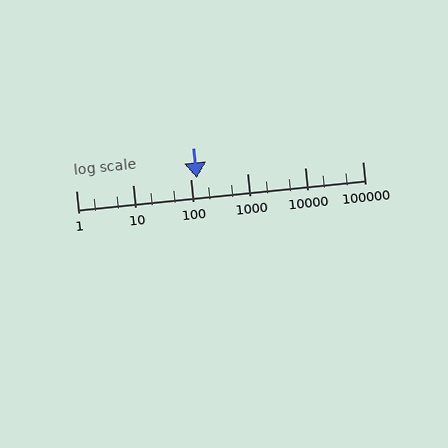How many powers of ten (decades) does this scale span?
The scale spans 5 decades, from 1 to 100000.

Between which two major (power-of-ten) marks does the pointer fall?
The pointer is between 100 and 1000.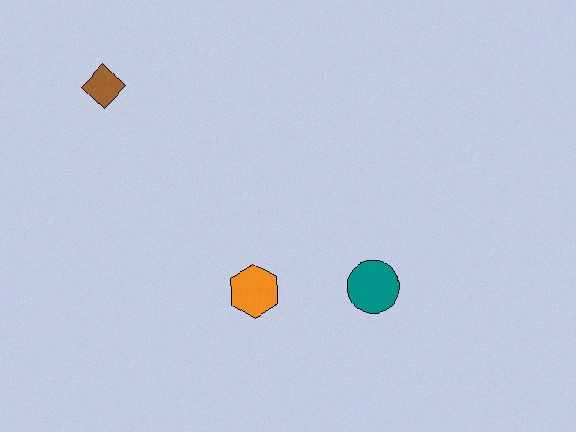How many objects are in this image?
There are 3 objects.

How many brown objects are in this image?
There is 1 brown object.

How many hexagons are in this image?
There is 1 hexagon.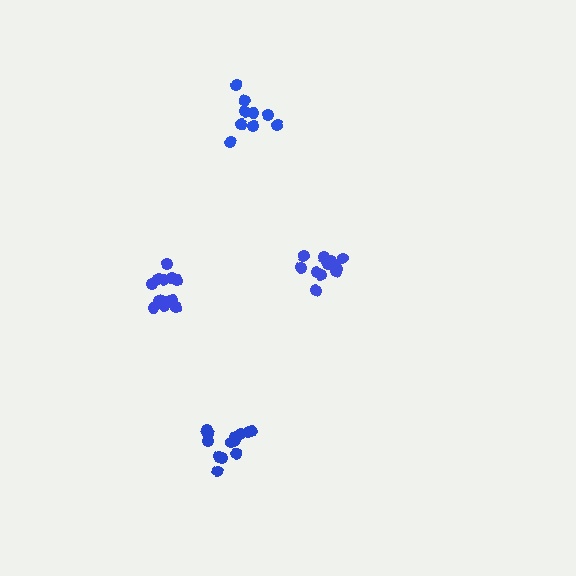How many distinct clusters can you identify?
There are 4 distinct clusters.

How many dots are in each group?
Group 1: 13 dots, Group 2: 14 dots, Group 3: 9 dots, Group 4: 15 dots (51 total).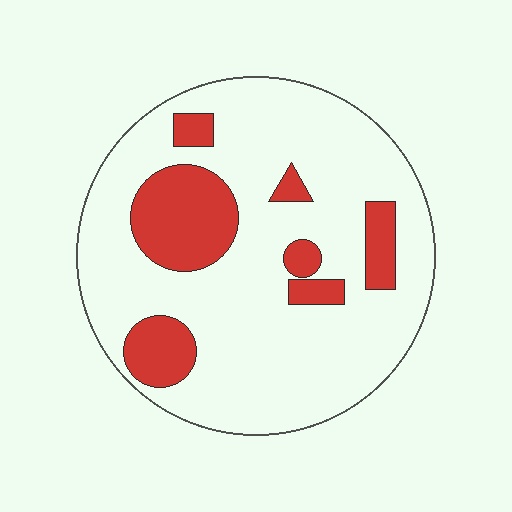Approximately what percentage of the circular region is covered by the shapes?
Approximately 20%.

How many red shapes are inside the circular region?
7.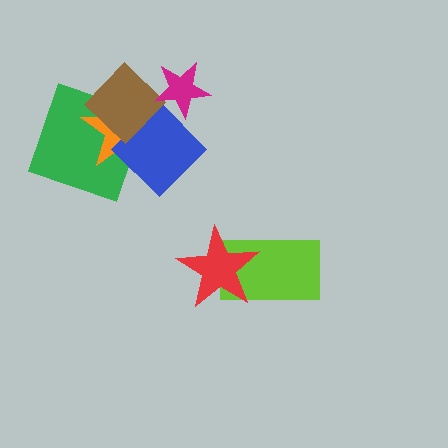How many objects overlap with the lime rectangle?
1 object overlaps with the lime rectangle.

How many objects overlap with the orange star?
3 objects overlap with the orange star.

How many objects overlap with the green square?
3 objects overlap with the green square.